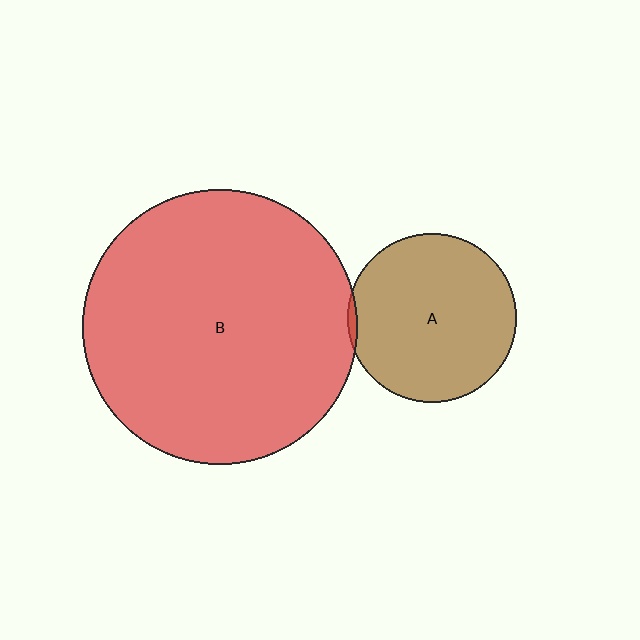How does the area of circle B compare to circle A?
Approximately 2.6 times.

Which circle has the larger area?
Circle B (red).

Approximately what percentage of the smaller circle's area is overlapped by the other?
Approximately 5%.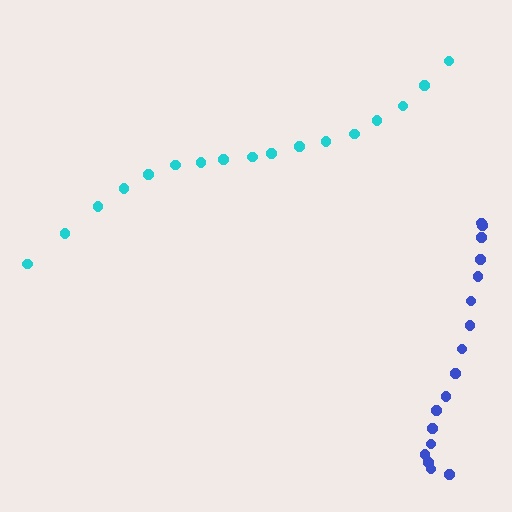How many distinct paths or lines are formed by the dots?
There are 2 distinct paths.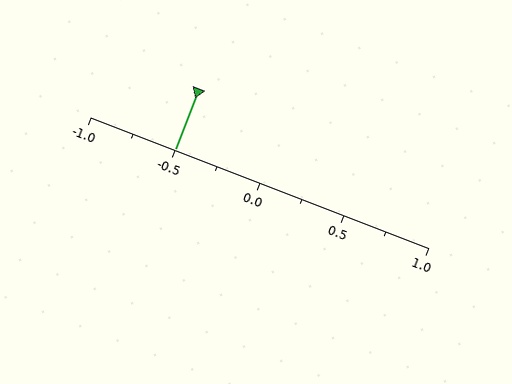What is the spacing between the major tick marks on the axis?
The major ticks are spaced 0.5 apart.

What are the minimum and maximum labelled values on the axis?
The axis runs from -1.0 to 1.0.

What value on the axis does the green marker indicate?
The marker indicates approximately -0.5.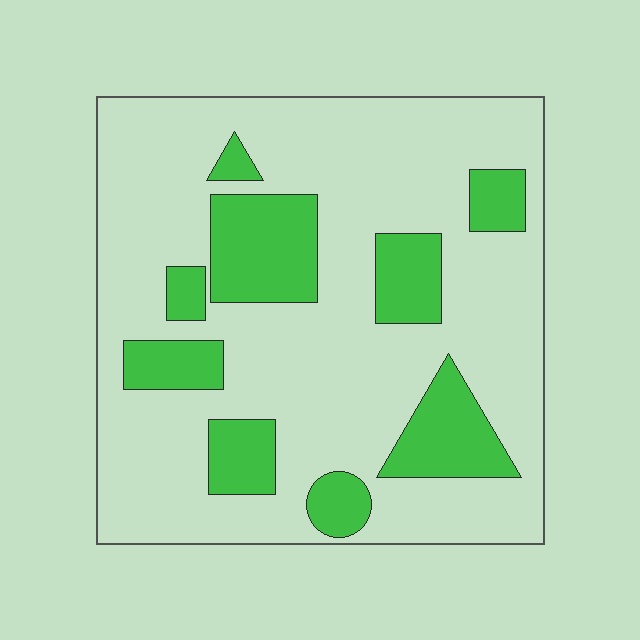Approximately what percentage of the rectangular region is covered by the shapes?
Approximately 25%.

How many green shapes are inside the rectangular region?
9.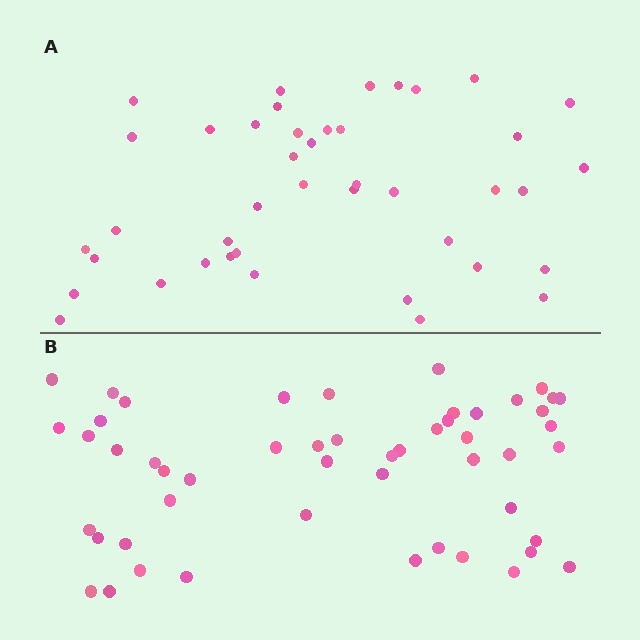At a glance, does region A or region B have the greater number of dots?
Region B (the bottom region) has more dots.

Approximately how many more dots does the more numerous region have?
Region B has roughly 8 or so more dots than region A.